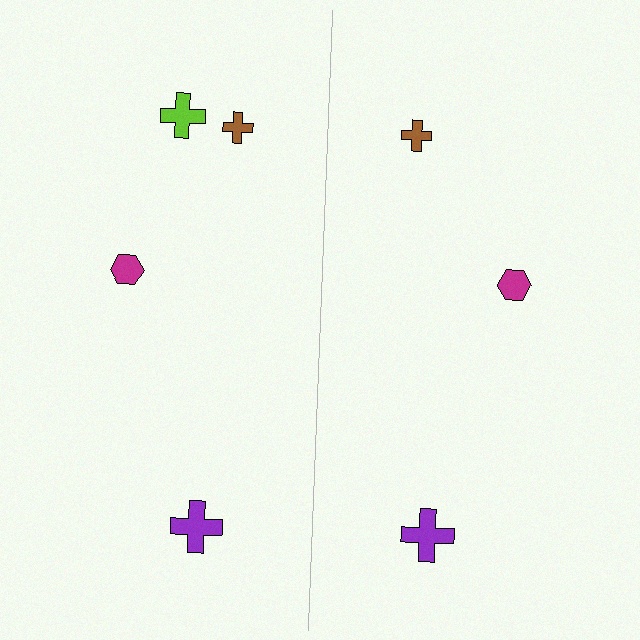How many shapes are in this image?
There are 7 shapes in this image.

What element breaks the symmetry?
A lime cross is missing from the right side.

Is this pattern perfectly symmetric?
No, the pattern is not perfectly symmetric. A lime cross is missing from the right side.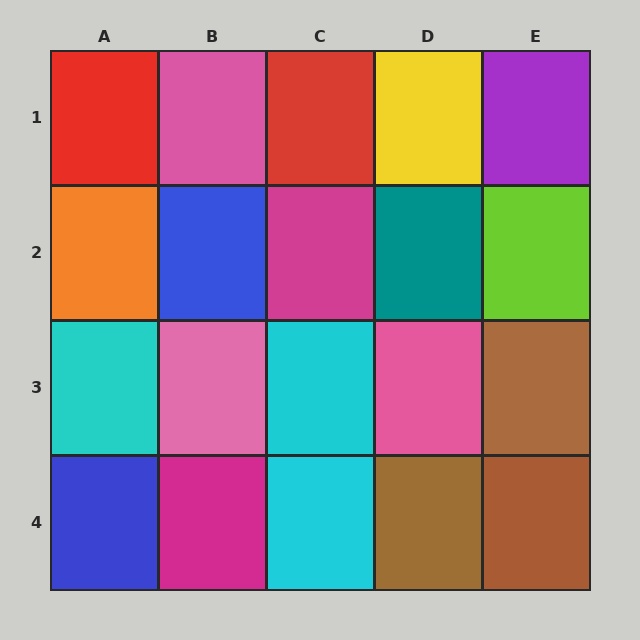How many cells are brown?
3 cells are brown.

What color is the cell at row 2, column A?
Orange.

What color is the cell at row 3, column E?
Brown.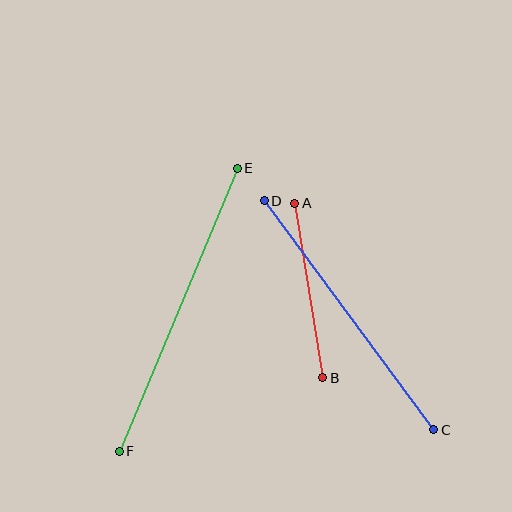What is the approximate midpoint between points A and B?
The midpoint is at approximately (309, 291) pixels.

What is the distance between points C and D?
The distance is approximately 285 pixels.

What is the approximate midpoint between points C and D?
The midpoint is at approximately (349, 315) pixels.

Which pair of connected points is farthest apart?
Points E and F are farthest apart.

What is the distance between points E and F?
The distance is approximately 306 pixels.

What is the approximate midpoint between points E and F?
The midpoint is at approximately (178, 310) pixels.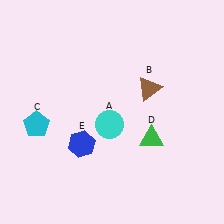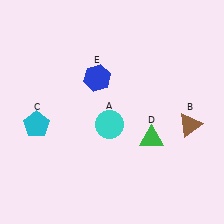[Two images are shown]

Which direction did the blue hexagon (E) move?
The blue hexagon (E) moved up.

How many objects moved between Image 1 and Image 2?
2 objects moved between the two images.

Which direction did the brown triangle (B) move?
The brown triangle (B) moved right.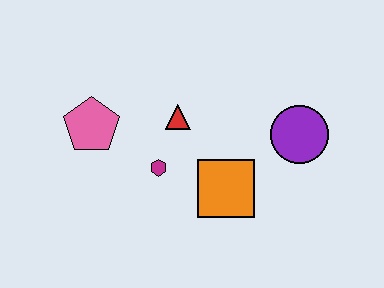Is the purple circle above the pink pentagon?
No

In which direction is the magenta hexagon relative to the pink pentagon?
The magenta hexagon is to the right of the pink pentagon.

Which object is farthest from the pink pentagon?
The purple circle is farthest from the pink pentagon.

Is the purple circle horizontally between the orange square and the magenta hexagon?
No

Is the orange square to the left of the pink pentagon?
No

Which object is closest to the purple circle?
The orange square is closest to the purple circle.